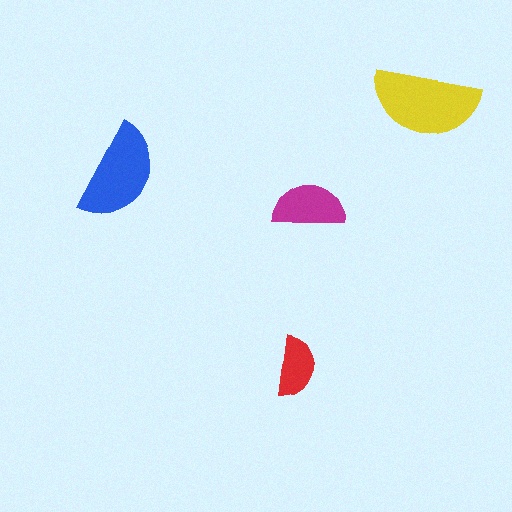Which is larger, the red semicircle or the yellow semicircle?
The yellow one.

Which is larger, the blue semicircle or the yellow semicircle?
The yellow one.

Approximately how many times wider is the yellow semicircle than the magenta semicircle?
About 1.5 times wider.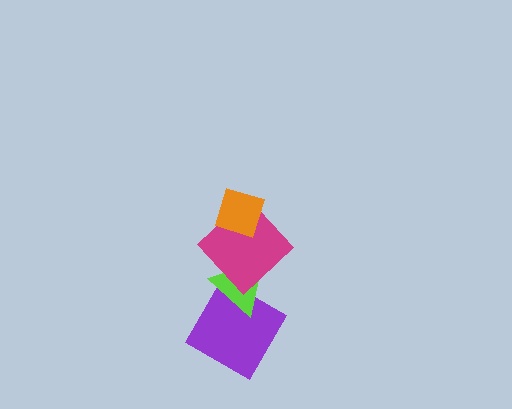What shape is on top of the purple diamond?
The lime triangle is on top of the purple diamond.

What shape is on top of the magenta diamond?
The orange diamond is on top of the magenta diamond.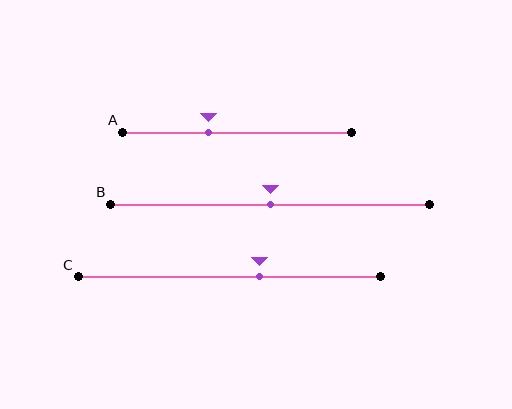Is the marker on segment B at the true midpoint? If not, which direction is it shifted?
Yes, the marker on segment B is at the true midpoint.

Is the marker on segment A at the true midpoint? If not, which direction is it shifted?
No, the marker on segment A is shifted to the left by about 12% of the segment length.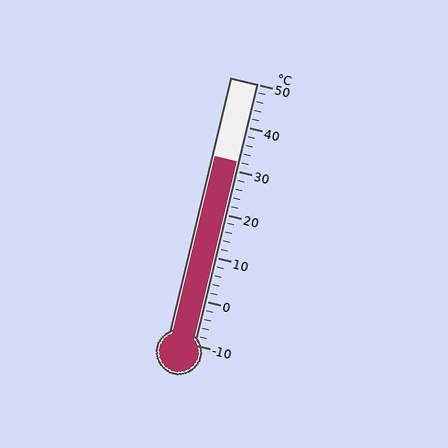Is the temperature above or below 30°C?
The temperature is above 30°C.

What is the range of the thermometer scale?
The thermometer scale ranges from -10°C to 50°C.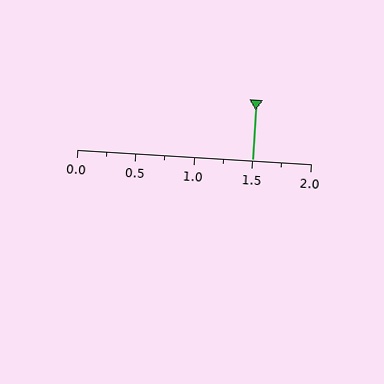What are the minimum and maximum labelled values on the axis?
The axis runs from 0.0 to 2.0.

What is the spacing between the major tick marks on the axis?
The major ticks are spaced 0.5 apart.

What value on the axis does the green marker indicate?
The marker indicates approximately 1.5.